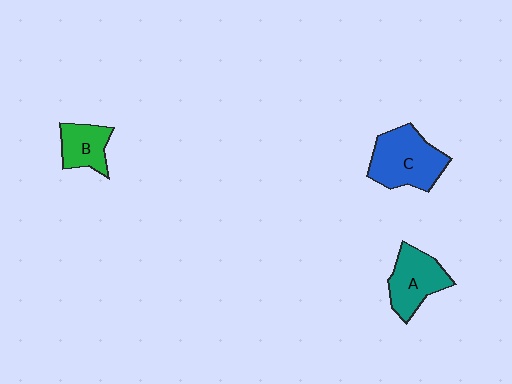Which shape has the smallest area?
Shape B (green).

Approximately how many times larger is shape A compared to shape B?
Approximately 1.4 times.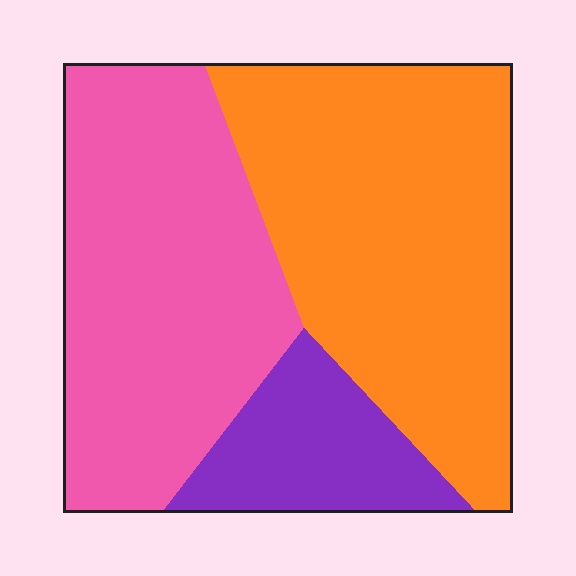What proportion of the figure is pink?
Pink covers 41% of the figure.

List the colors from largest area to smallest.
From largest to smallest: orange, pink, purple.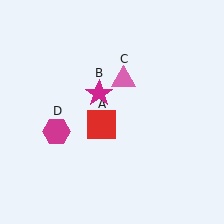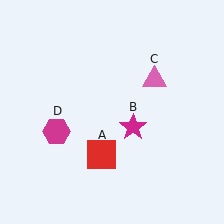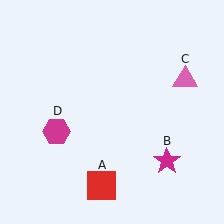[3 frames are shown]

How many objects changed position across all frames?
3 objects changed position: red square (object A), magenta star (object B), pink triangle (object C).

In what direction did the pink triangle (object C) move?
The pink triangle (object C) moved right.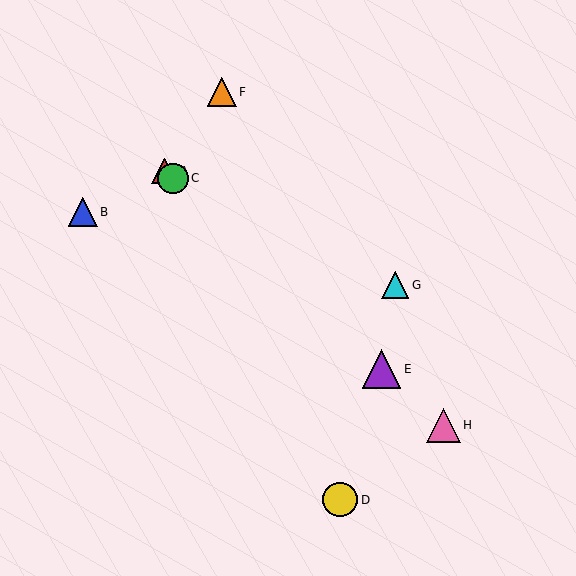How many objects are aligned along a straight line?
4 objects (A, C, E, H) are aligned along a straight line.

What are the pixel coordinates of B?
Object B is at (83, 212).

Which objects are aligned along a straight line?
Objects A, C, E, H are aligned along a straight line.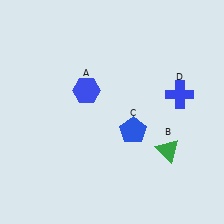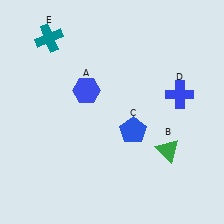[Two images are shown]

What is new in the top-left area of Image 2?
A teal cross (E) was added in the top-left area of Image 2.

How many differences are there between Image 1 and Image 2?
There is 1 difference between the two images.